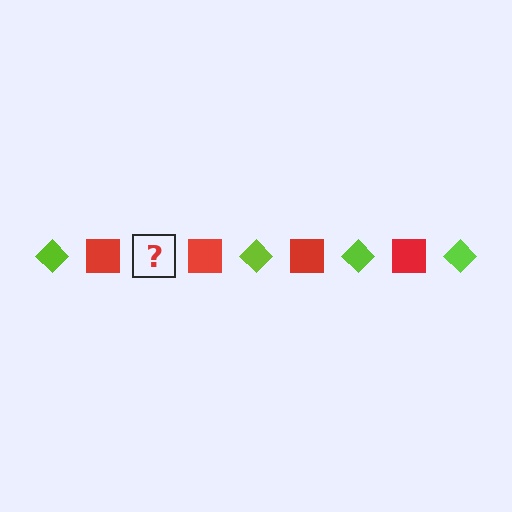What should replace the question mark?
The question mark should be replaced with a lime diamond.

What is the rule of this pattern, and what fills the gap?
The rule is that the pattern alternates between lime diamond and red square. The gap should be filled with a lime diamond.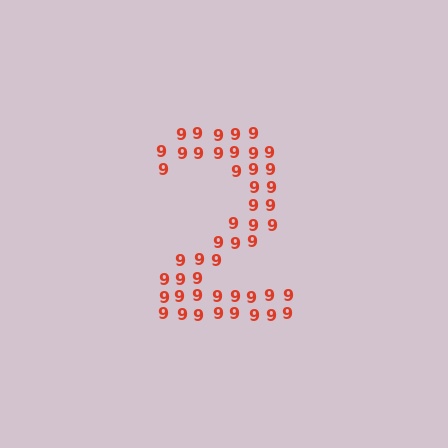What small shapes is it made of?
It is made of small digit 9's.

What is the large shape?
The large shape is the digit 2.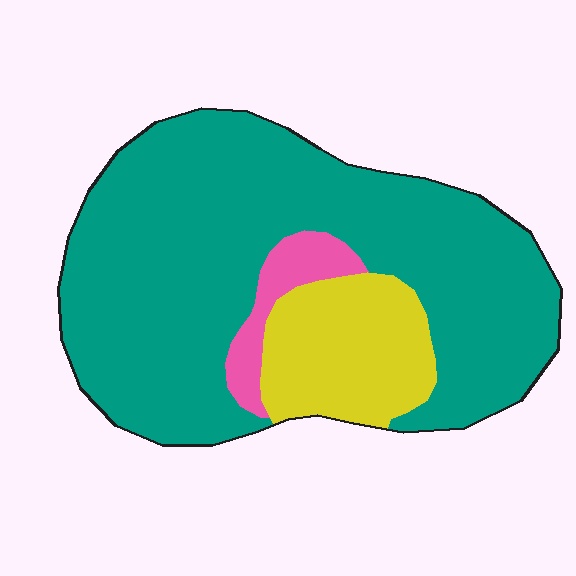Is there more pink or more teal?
Teal.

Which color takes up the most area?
Teal, at roughly 75%.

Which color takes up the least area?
Pink, at roughly 5%.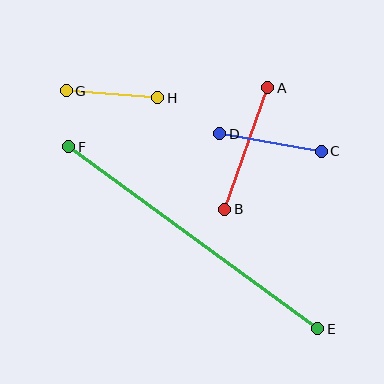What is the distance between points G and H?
The distance is approximately 92 pixels.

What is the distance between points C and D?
The distance is approximately 103 pixels.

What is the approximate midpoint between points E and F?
The midpoint is at approximately (193, 238) pixels.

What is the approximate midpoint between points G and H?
The midpoint is at approximately (112, 94) pixels.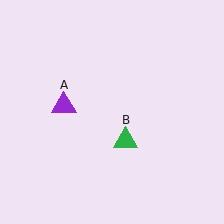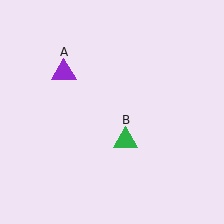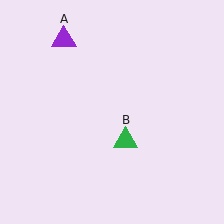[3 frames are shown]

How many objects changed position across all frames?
1 object changed position: purple triangle (object A).